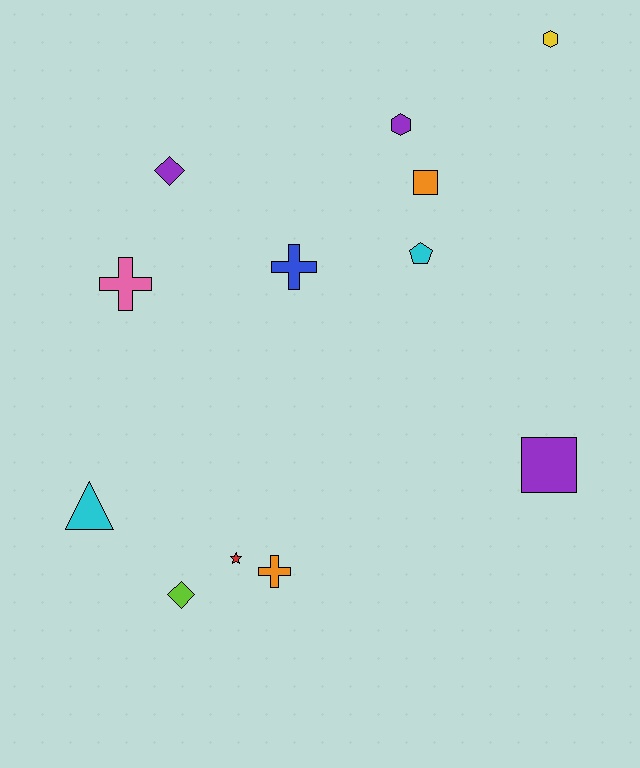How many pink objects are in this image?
There is 1 pink object.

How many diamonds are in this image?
There are 2 diamonds.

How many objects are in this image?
There are 12 objects.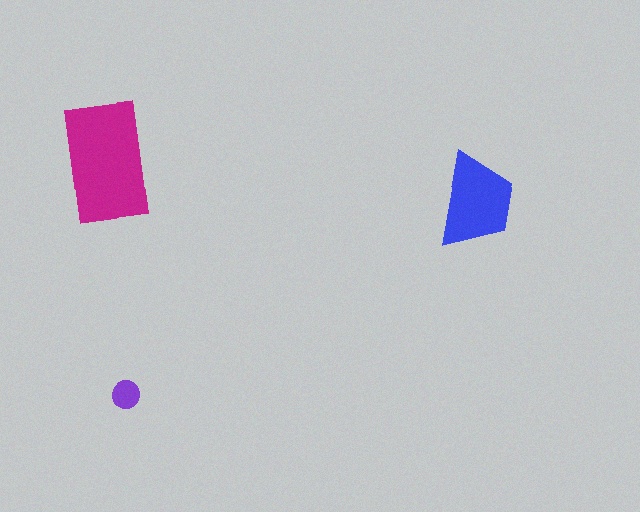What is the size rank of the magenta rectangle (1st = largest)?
1st.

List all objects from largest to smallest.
The magenta rectangle, the blue trapezoid, the purple circle.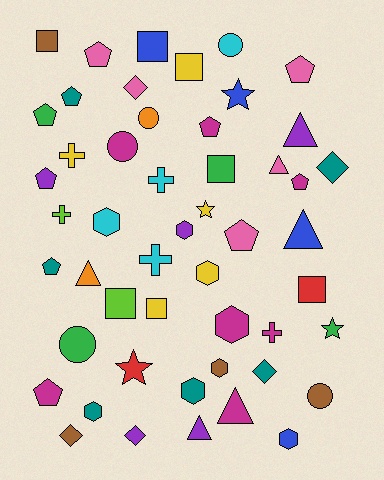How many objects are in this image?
There are 50 objects.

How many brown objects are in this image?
There are 4 brown objects.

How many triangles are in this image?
There are 6 triangles.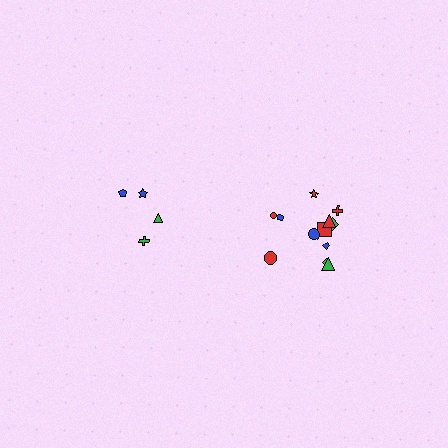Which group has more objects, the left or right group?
The right group.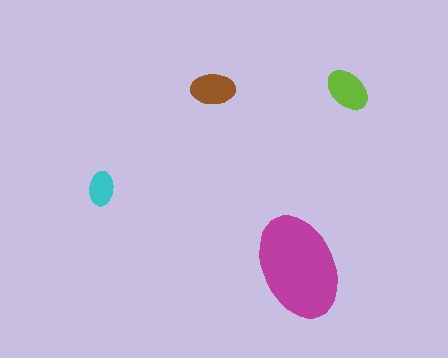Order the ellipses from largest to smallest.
the magenta one, the lime one, the brown one, the cyan one.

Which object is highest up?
The brown ellipse is topmost.